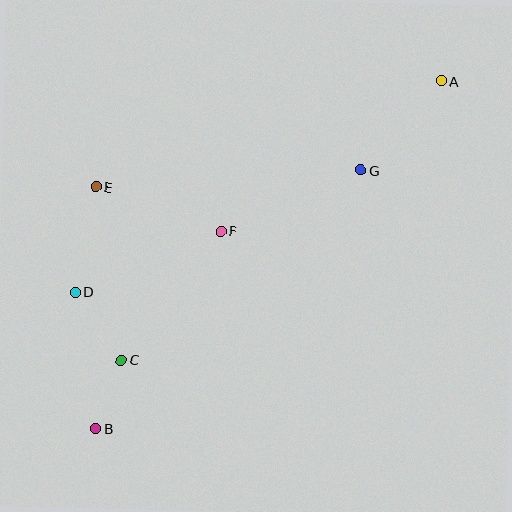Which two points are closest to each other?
Points B and C are closest to each other.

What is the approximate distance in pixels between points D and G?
The distance between D and G is approximately 310 pixels.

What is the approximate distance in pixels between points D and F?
The distance between D and F is approximately 157 pixels.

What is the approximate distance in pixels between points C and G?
The distance between C and G is approximately 305 pixels.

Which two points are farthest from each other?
Points A and B are farthest from each other.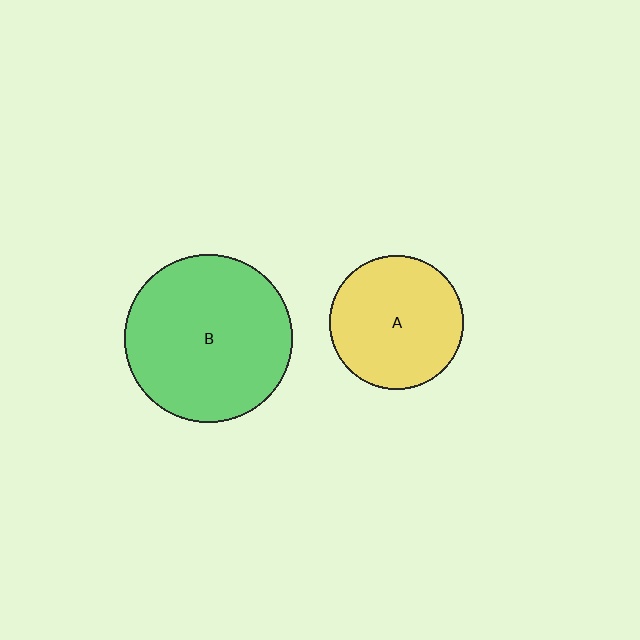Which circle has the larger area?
Circle B (green).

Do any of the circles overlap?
No, none of the circles overlap.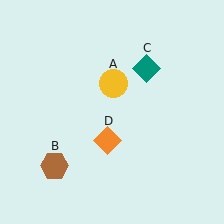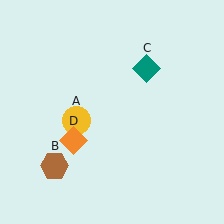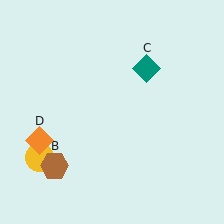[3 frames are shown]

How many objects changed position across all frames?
2 objects changed position: yellow circle (object A), orange diamond (object D).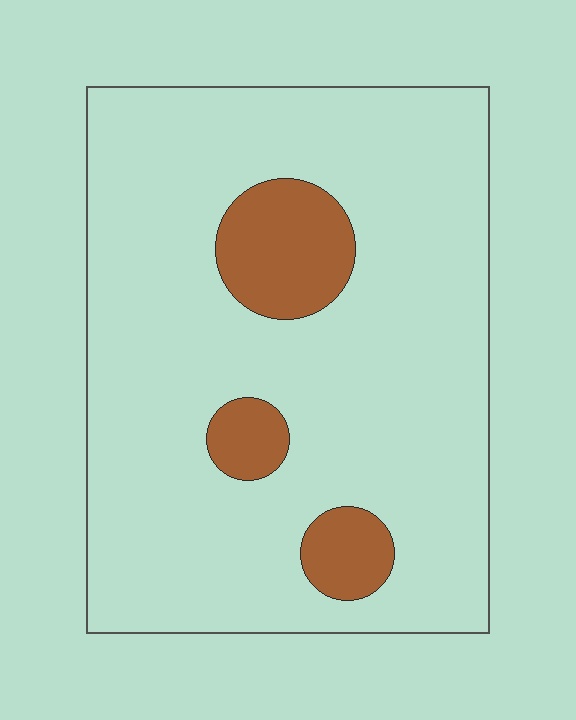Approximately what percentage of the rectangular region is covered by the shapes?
Approximately 15%.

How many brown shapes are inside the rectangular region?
3.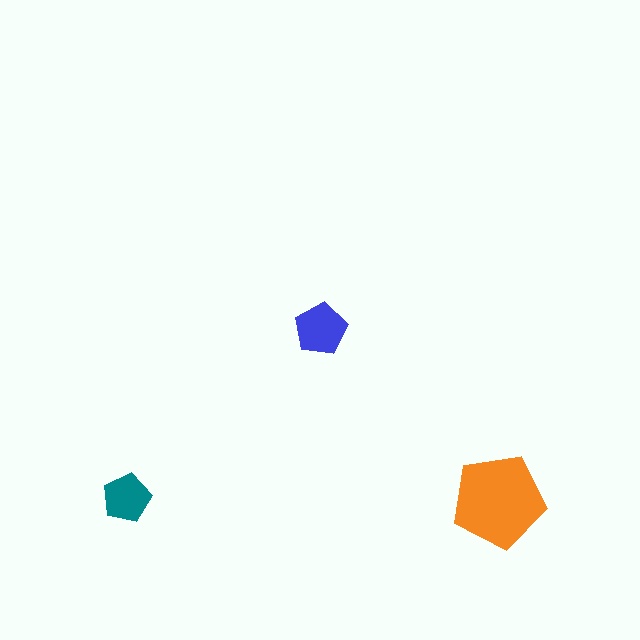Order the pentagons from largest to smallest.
the orange one, the blue one, the teal one.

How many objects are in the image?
There are 3 objects in the image.